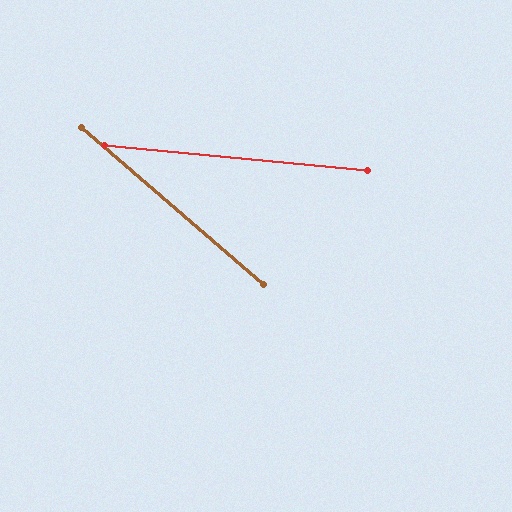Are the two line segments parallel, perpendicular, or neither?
Neither parallel nor perpendicular — they differ by about 35°.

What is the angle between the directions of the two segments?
Approximately 35 degrees.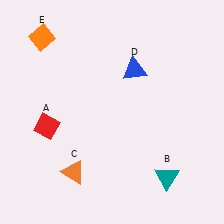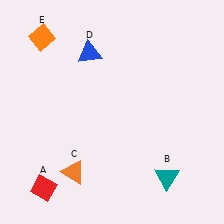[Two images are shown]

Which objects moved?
The objects that moved are: the red diamond (A), the blue triangle (D).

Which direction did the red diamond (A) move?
The red diamond (A) moved down.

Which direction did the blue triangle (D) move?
The blue triangle (D) moved left.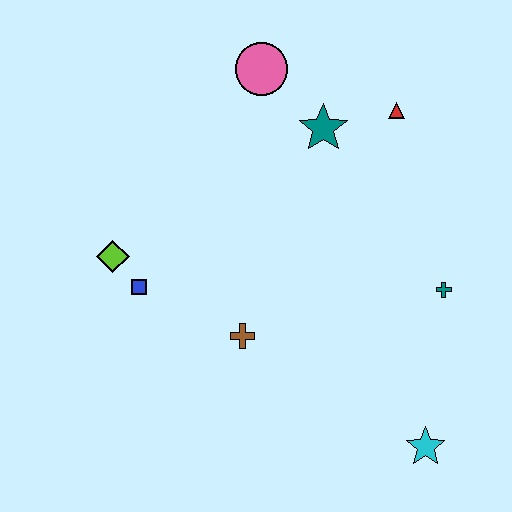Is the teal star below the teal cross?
No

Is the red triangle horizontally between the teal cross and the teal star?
Yes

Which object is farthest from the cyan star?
The pink circle is farthest from the cyan star.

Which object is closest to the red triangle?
The teal star is closest to the red triangle.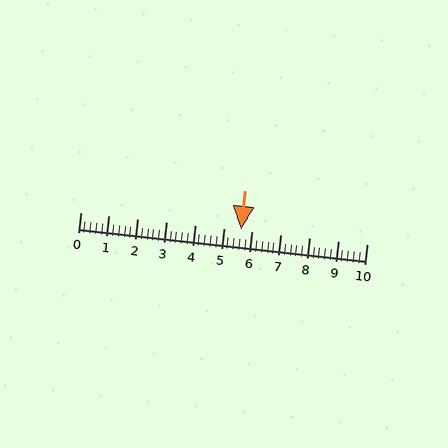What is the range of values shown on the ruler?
The ruler shows values from 0 to 10.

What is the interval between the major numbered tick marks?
The major tick marks are spaced 1 units apart.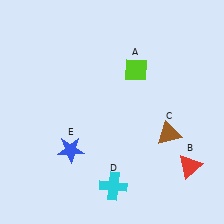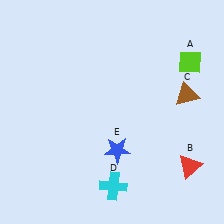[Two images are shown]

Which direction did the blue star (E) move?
The blue star (E) moved right.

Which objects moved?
The objects that moved are: the lime diamond (A), the brown triangle (C), the blue star (E).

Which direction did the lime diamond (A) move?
The lime diamond (A) moved right.